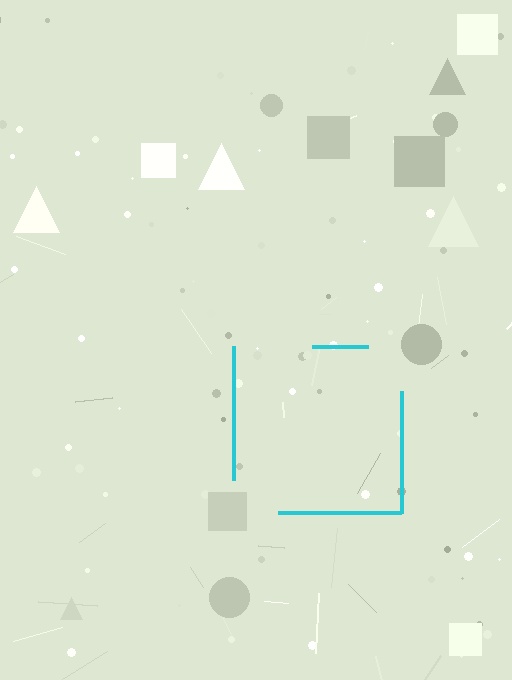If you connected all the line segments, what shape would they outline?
They would outline a square.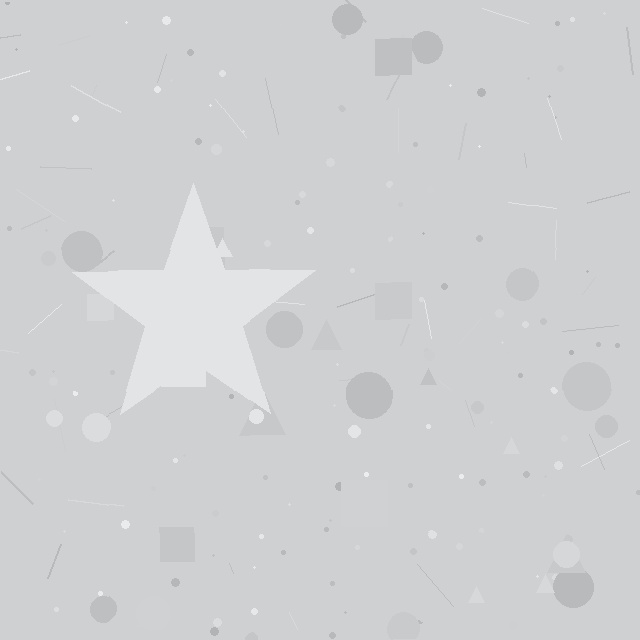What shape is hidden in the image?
A star is hidden in the image.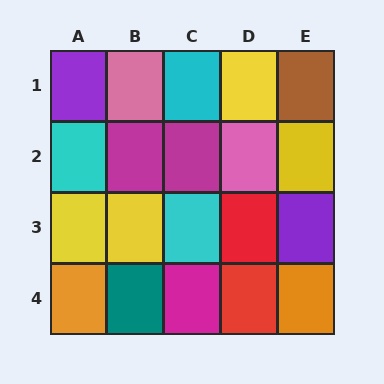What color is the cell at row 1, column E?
Brown.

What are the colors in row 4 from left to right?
Orange, teal, magenta, red, orange.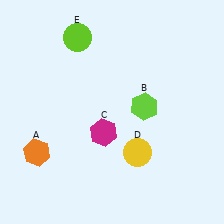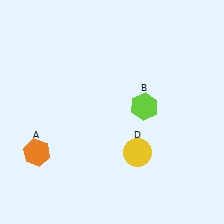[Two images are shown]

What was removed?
The lime circle (E), the magenta hexagon (C) were removed in Image 2.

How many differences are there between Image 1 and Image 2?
There are 2 differences between the two images.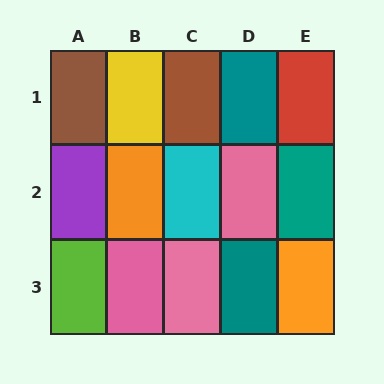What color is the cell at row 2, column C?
Cyan.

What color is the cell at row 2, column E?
Teal.